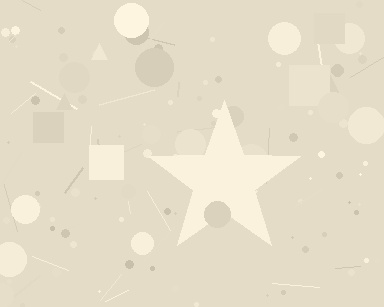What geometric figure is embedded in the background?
A star is embedded in the background.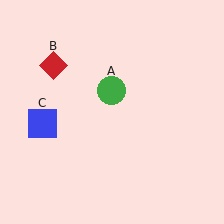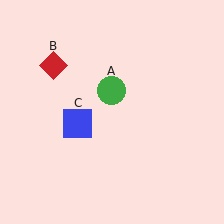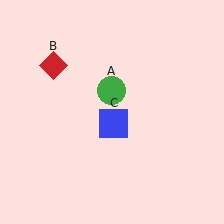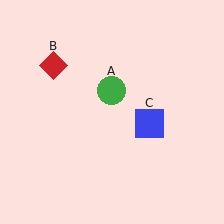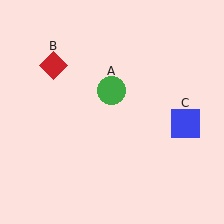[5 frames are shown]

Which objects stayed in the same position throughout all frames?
Green circle (object A) and red diamond (object B) remained stationary.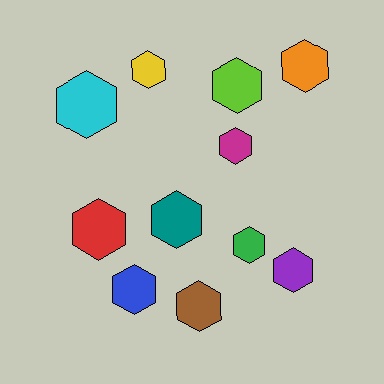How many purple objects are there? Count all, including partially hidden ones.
There is 1 purple object.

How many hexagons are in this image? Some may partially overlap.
There are 11 hexagons.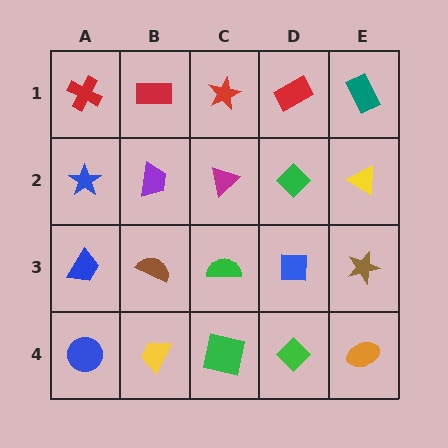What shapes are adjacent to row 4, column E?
A brown star (row 3, column E), a green diamond (row 4, column D).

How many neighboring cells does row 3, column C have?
4.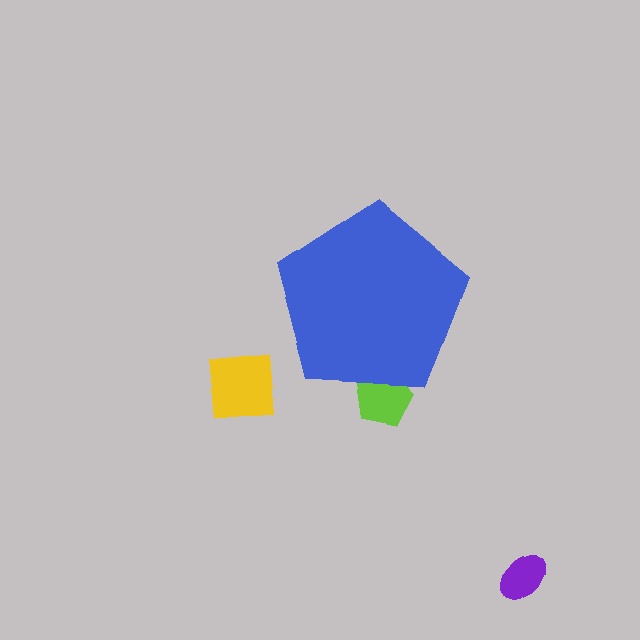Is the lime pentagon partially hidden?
Yes, the lime pentagon is partially hidden behind the blue pentagon.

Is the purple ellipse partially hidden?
No, the purple ellipse is fully visible.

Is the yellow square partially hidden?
No, the yellow square is fully visible.